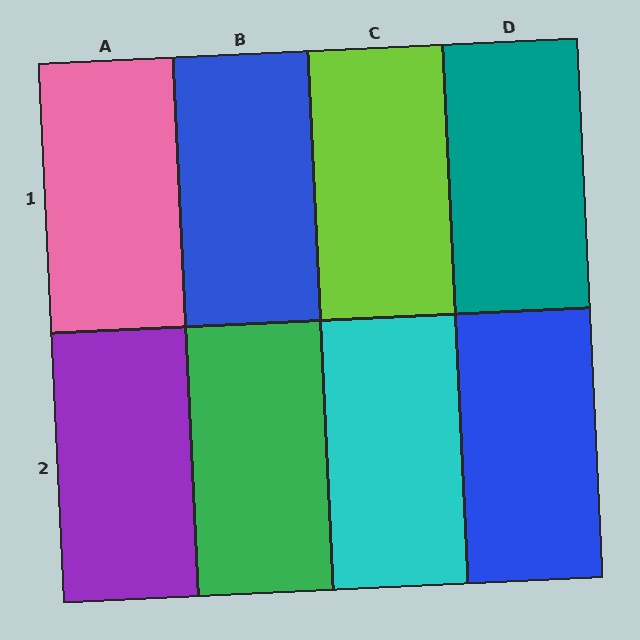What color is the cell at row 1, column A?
Pink.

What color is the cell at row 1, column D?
Teal.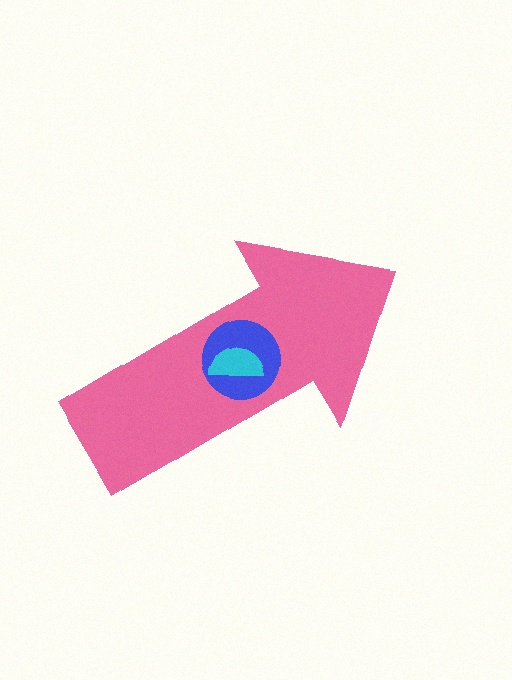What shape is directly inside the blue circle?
The cyan semicircle.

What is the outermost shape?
The pink arrow.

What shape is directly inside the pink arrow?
The blue circle.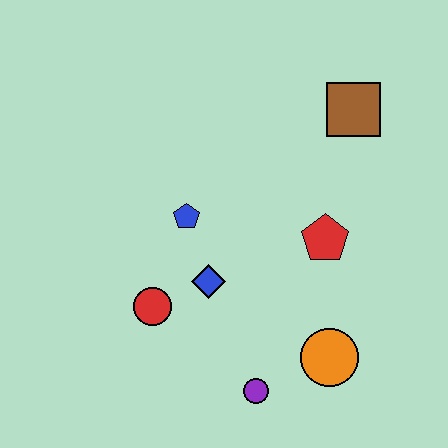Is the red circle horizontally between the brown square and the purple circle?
No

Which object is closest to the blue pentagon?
The blue diamond is closest to the blue pentagon.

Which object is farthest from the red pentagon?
The red circle is farthest from the red pentagon.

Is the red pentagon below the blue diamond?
No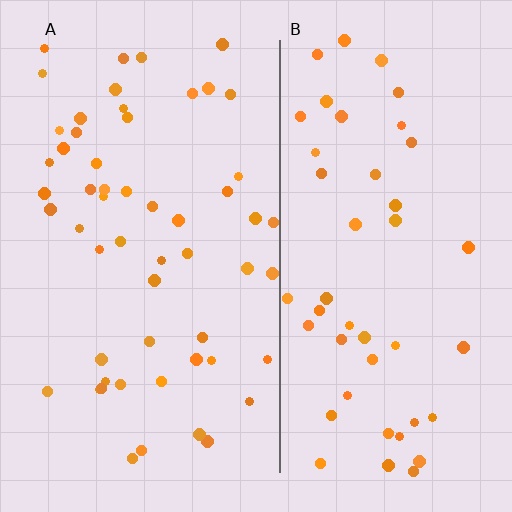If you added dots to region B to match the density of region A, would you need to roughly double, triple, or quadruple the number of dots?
Approximately double.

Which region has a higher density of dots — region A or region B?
A (the left).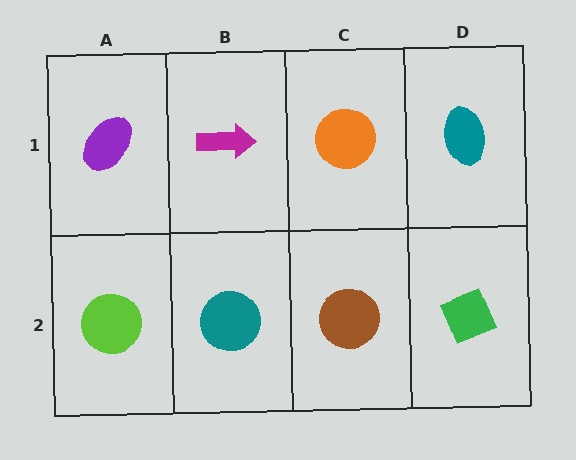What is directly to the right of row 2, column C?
A green diamond.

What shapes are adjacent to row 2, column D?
A teal ellipse (row 1, column D), a brown circle (row 2, column C).